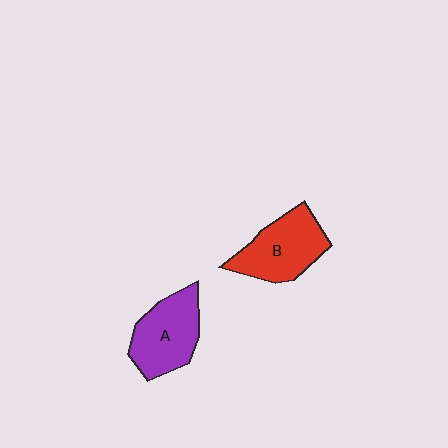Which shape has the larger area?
Shape B (red).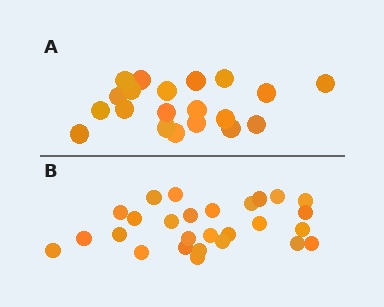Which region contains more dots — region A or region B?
Region B (the bottom region) has more dots.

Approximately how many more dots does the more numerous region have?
Region B has roughly 8 or so more dots than region A.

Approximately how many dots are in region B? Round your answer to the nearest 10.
About 30 dots. (The exact count is 27, which rounds to 30.)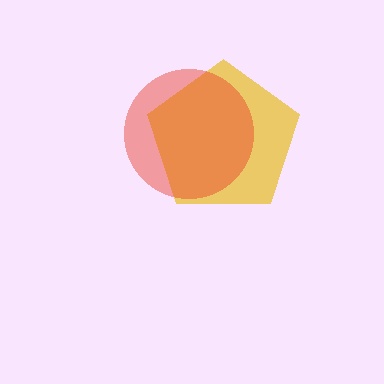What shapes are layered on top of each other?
The layered shapes are: a yellow pentagon, a red circle.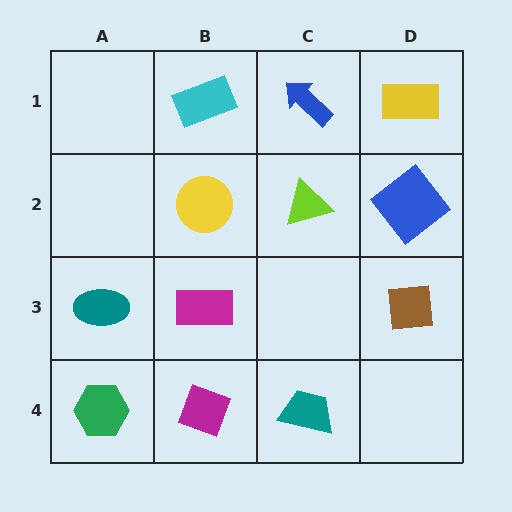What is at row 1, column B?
A cyan rectangle.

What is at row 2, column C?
A lime triangle.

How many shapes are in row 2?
3 shapes.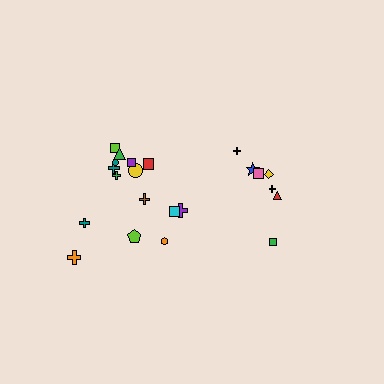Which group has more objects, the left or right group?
The left group.